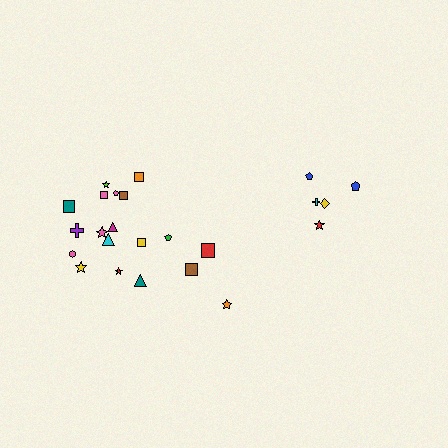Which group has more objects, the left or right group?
The left group.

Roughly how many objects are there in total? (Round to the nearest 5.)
Roughly 25 objects in total.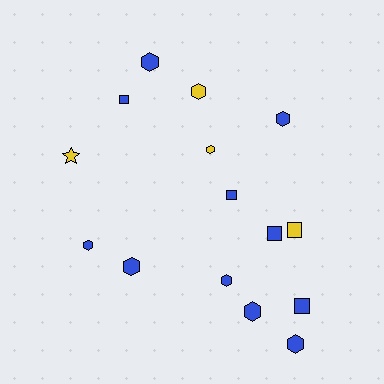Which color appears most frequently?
Blue, with 11 objects.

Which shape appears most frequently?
Hexagon, with 9 objects.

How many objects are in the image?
There are 15 objects.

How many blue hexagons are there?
There are 7 blue hexagons.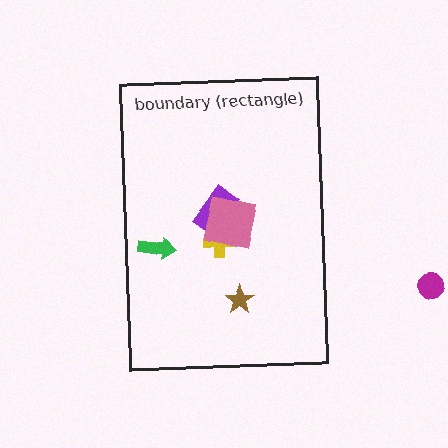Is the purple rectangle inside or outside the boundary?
Inside.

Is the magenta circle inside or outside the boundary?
Outside.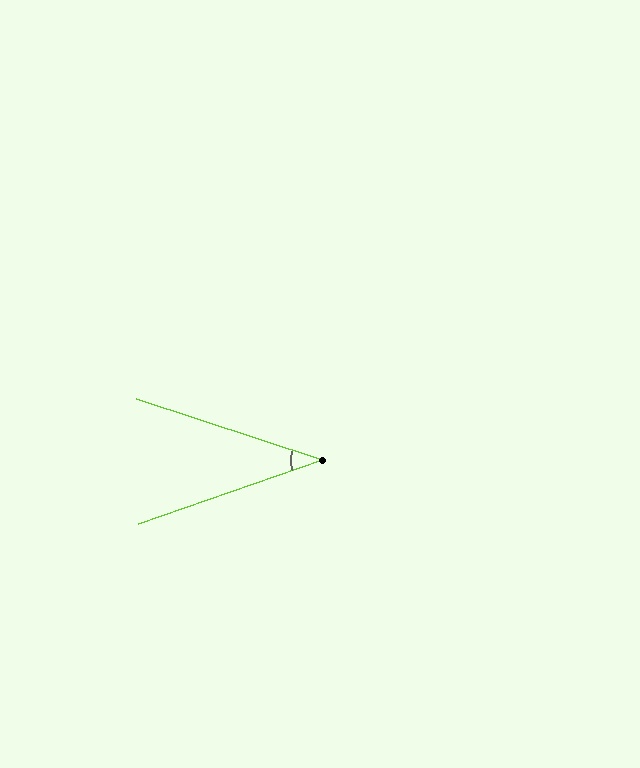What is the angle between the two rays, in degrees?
Approximately 37 degrees.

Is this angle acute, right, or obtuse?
It is acute.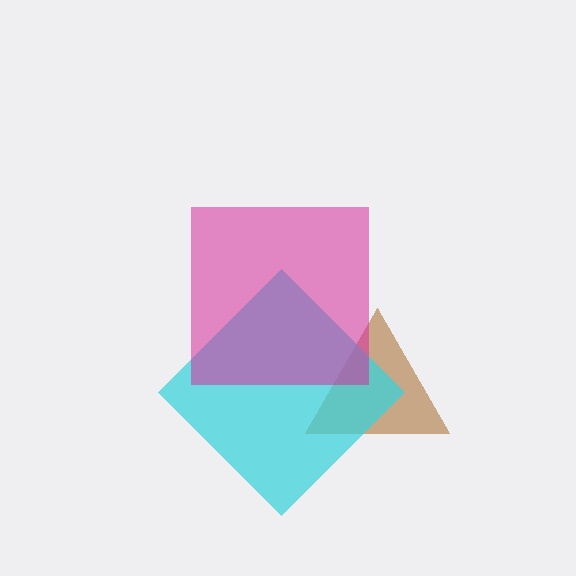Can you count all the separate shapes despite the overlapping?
Yes, there are 3 separate shapes.